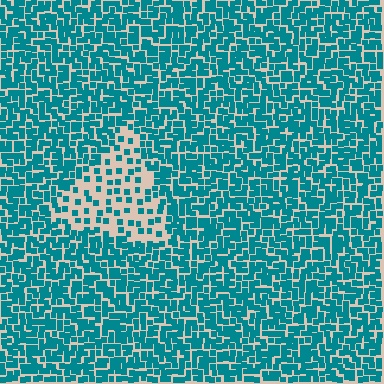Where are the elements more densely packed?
The elements are more densely packed outside the triangle boundary.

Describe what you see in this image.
The image contains small teal elements arranged at two different densities. A triangle-shaped region is visible where the elements are less densely packed than the surrounding area.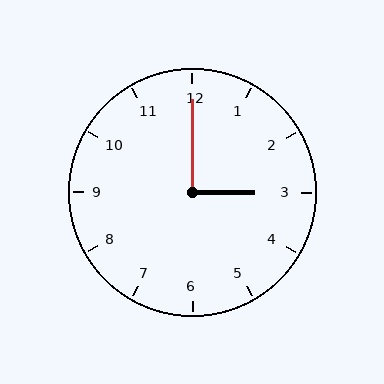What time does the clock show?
3:00.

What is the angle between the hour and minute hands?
Approximately 90 degrees.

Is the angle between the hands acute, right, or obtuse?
It is right.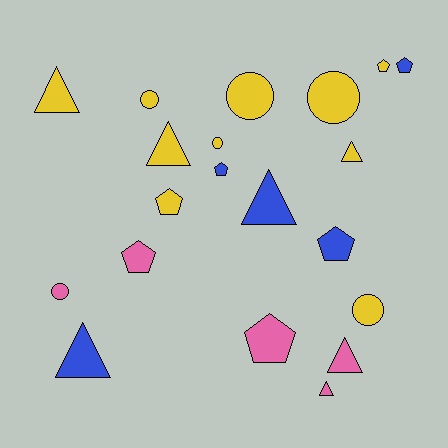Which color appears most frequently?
Yellow, with 10 objects.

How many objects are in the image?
There are 20 objects.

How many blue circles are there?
There are no blue circles.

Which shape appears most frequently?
Triangle, with 7 objects.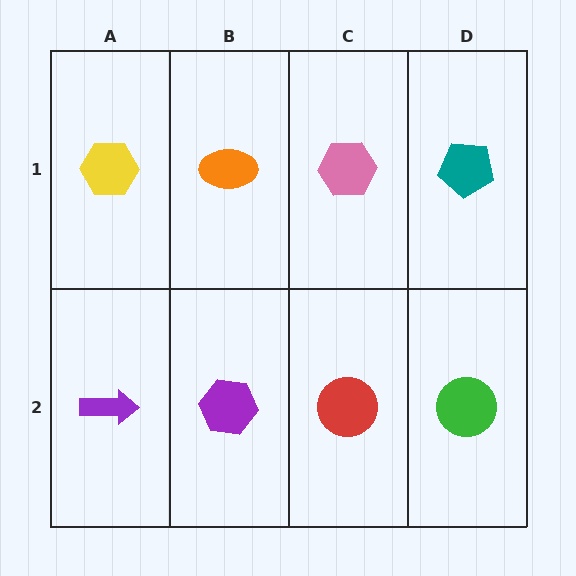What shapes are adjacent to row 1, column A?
A purple arrow (row 2, column A), an orange ellipse (row 1, column B).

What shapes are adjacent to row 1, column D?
A green circle (row 2, column D), a pink hexagon (row 1, column C).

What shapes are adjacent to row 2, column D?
A teal pentagon (row 1, column D), a red circle (row 2, column C).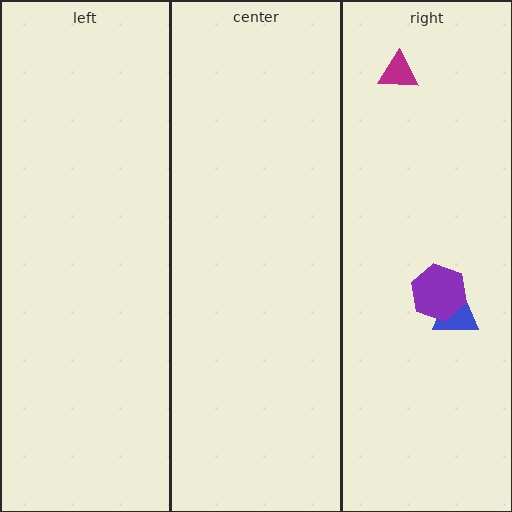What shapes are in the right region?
The blue trapezoid, the magenta triangle, the purple hexagon.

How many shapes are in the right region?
3.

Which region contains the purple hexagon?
The right region.